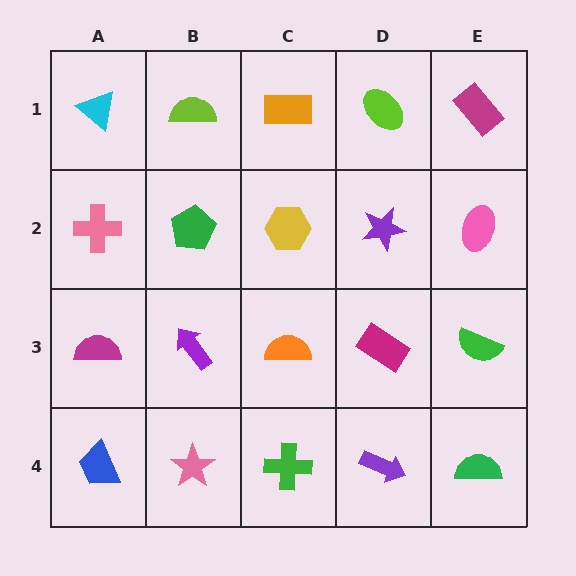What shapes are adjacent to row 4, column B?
A purple arrow (row 3, column B), a blue trapezoid (row 4, column A), a green cross (row 4, column C).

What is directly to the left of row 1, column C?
A lime semicircle.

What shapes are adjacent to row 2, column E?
A magenta rectangle (row 1, column E), a green semicircle (row 3, column E), a purple star (row 2, column D).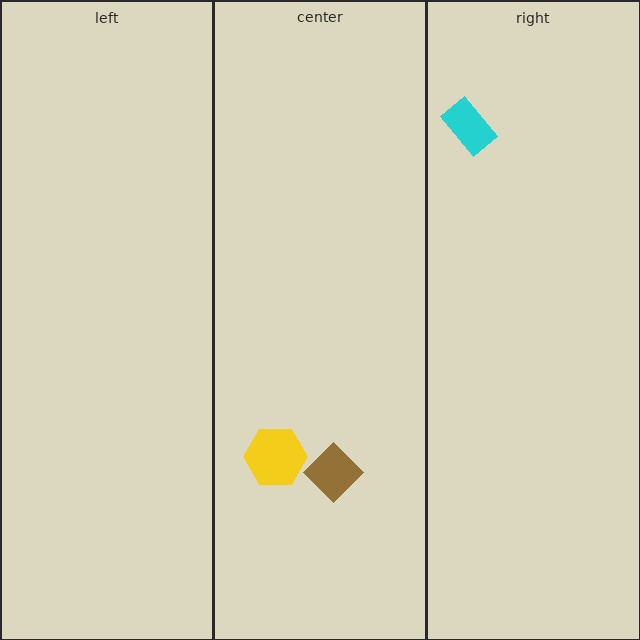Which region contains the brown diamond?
The center region.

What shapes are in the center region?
The yellow hexagon, the brown diamond.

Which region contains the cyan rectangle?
The right region.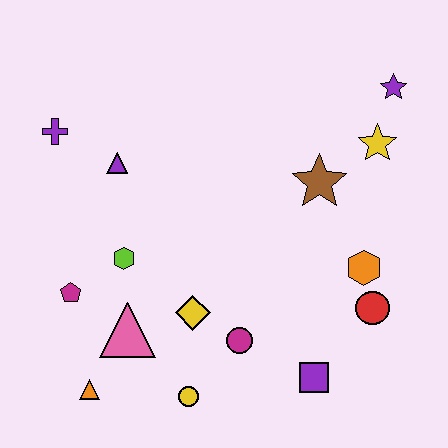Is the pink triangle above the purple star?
No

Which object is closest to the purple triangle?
The purple cross is closest to the purple triangle.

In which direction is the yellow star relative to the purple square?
The yellow star is above the purple square.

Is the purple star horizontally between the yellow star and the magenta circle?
No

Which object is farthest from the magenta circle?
The purple star is farthest from the magenta circle.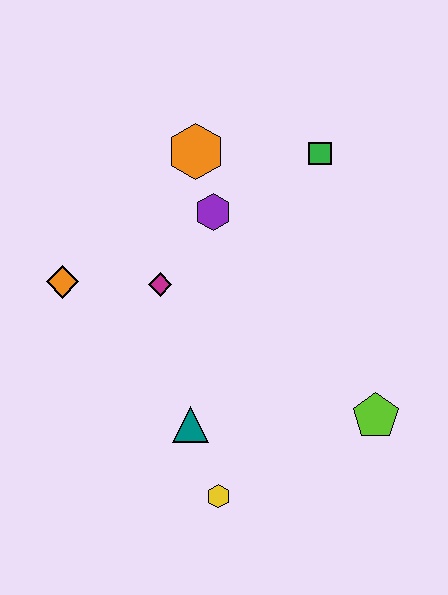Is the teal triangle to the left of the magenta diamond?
No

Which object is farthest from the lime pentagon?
The orange diamond is farthest from the lime pentagon.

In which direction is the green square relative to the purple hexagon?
The green square is to the right of the purple hexagon.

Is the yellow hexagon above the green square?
No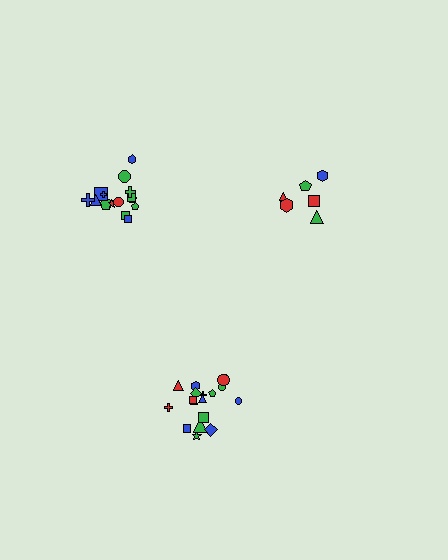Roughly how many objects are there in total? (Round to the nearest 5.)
Roughly 40 objects in total.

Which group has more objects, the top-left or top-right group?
The top-left group.